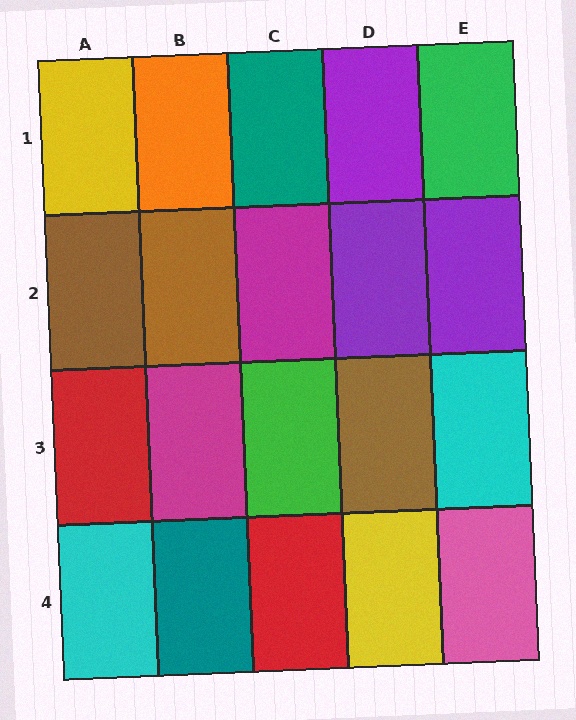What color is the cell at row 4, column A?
Cyan.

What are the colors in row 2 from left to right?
Brown, brown, magenta, purple, purple.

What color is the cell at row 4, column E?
Pink.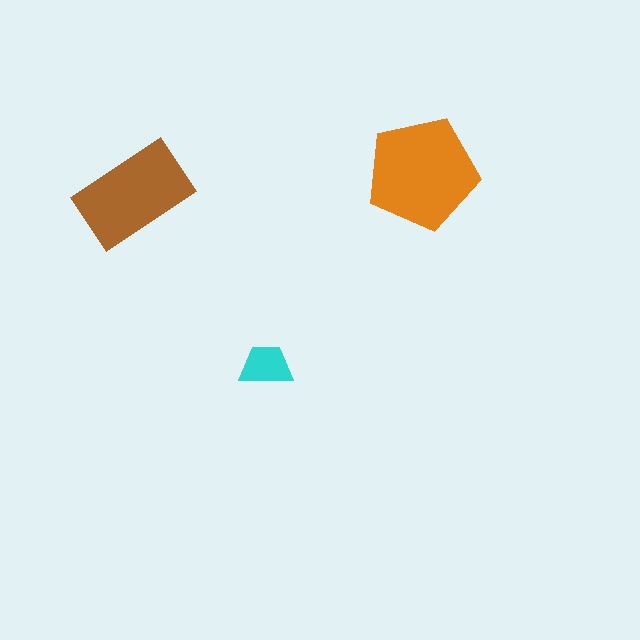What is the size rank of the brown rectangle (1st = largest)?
2nd.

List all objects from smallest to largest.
The cyan trapezoid, the brown rectangle, the orange pentagon.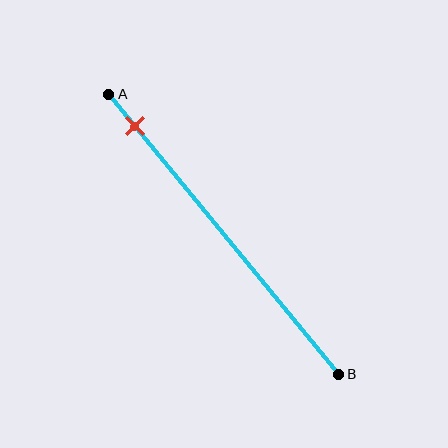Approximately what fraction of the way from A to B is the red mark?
The red mark is approximately 10% of the way from A to B.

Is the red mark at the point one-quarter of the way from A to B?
No, the mark is at about 10% from A, not at the 25% one-quarter point.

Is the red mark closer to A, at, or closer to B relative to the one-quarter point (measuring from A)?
The red mark is closer to point A than the one-quarter point of segment AB.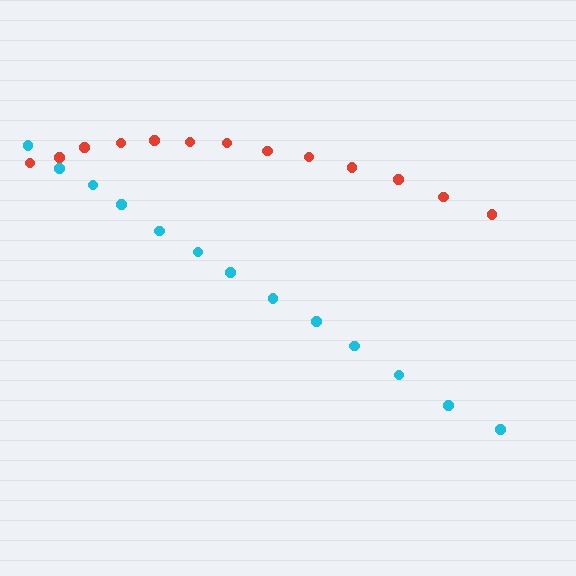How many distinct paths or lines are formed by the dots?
There are 2 distinct paths.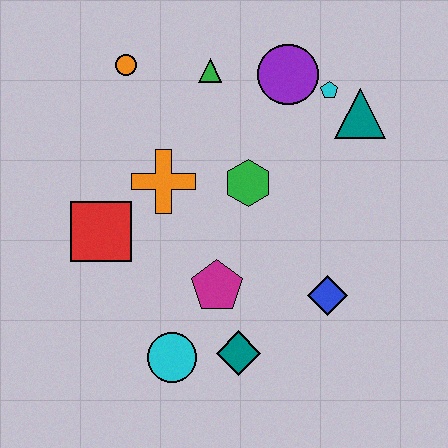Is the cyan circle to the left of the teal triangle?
Yes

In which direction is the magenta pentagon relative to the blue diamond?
The magenta pentagon is to the left of the blue diamond.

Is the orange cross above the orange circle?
No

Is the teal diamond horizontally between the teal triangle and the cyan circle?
Yes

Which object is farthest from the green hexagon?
The cyan circle is farthest from the green hexagon.